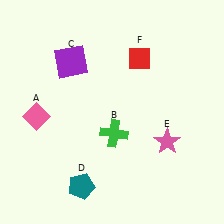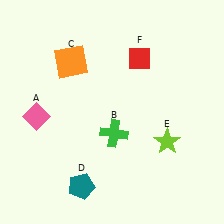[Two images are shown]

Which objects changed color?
C changed from purple to orange. E changed from pink to lime.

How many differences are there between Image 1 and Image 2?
There are 2 differences between the two images.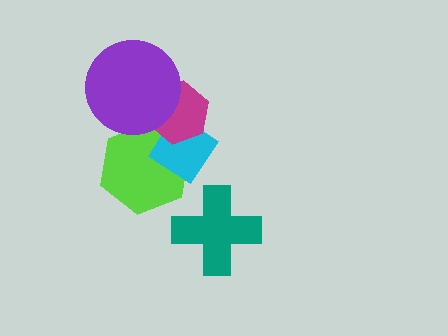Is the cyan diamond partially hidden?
Yes, it is partially covered by another shape.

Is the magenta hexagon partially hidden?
Yes, it is partially covered by another shape.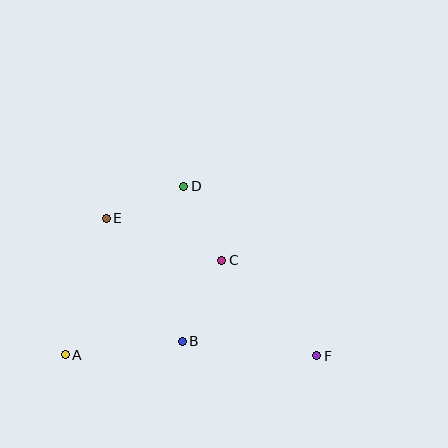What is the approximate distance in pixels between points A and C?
The distance between A and C is approximately 183 pixels.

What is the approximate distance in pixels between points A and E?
The distance between A and E is approximately 143 pixels.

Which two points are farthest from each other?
Points E and F are farthest from each other.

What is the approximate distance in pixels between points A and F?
The distance between A and F is approximately 251 pixels.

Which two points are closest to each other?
Points C and D are closest to each other.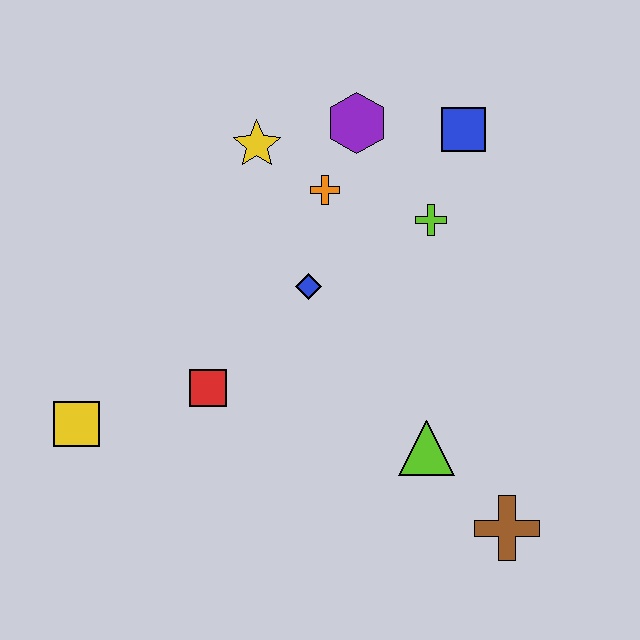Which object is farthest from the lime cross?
The yellow square is farthest from the lime cross.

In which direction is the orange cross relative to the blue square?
The orange cross is to the left of the blue square.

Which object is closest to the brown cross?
The lime triangle is closest to the brown cross.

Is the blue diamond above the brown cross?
Yes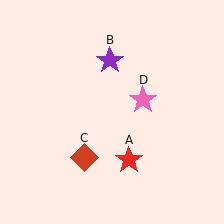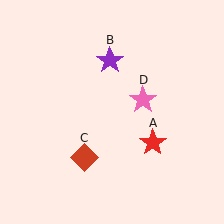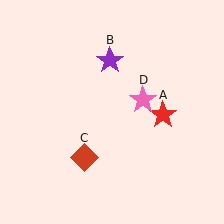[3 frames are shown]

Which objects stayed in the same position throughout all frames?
Purple star (object B) and red diamond (object C) and pink star (object D) remained stationary.